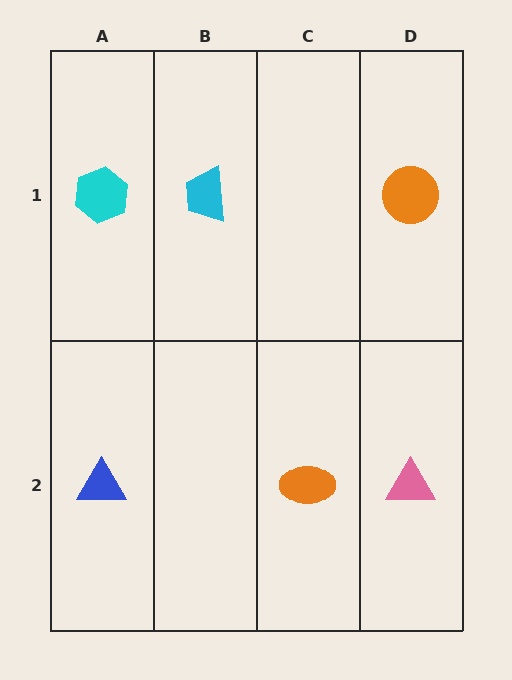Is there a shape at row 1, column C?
No, that cell is empty.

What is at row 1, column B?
A cyan trapezoid.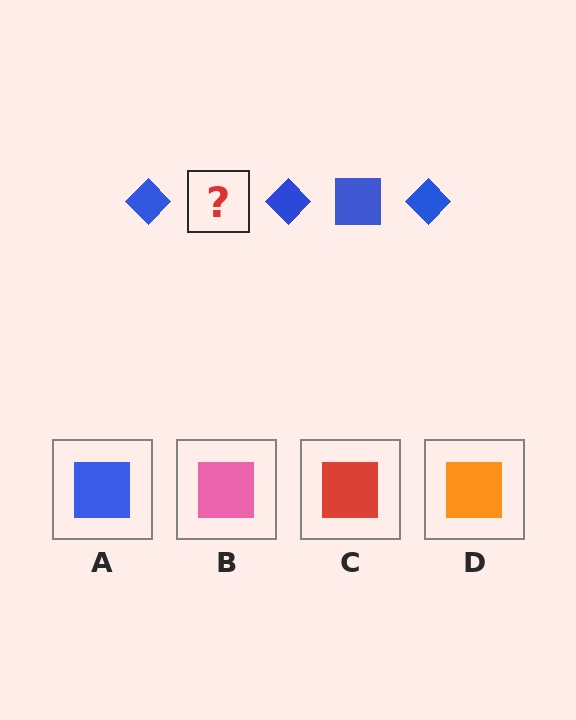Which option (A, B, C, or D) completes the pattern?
A.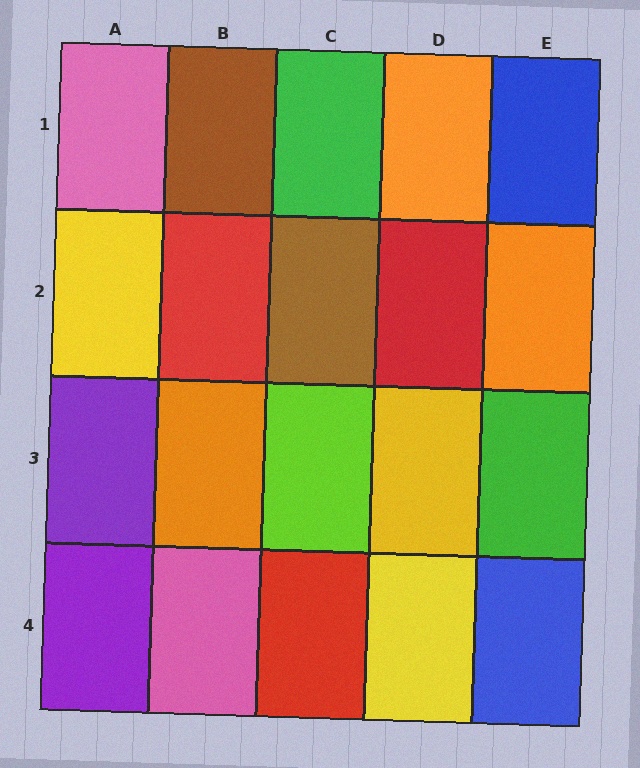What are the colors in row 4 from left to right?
Purple, pink, red, yellow, blue.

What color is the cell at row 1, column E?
Blue.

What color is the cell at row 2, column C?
Brown.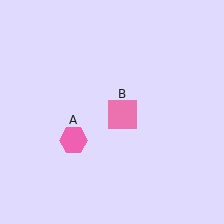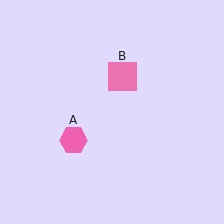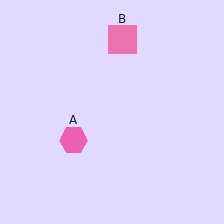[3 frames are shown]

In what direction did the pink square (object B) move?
The pink square (object B) moved up.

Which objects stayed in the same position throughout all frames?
Pink hexagon (object A) remained stationary.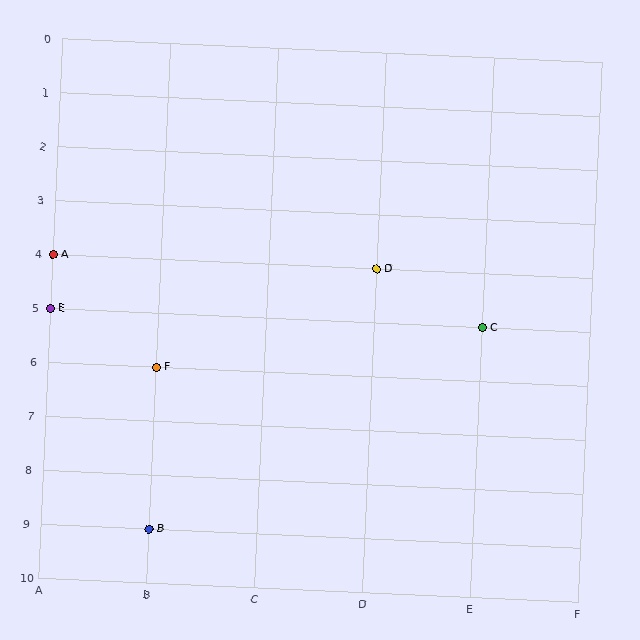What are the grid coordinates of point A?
Point A is at grid coordinates (A, 4).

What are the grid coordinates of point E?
Point E is at grid coordinates (A, 5).